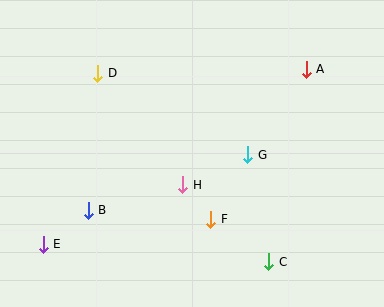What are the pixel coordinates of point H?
Point H is at (183, 185).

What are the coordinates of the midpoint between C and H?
The midpoint between C and H is at (226, 223).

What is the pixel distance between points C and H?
The distance between C and H is 115 pixels.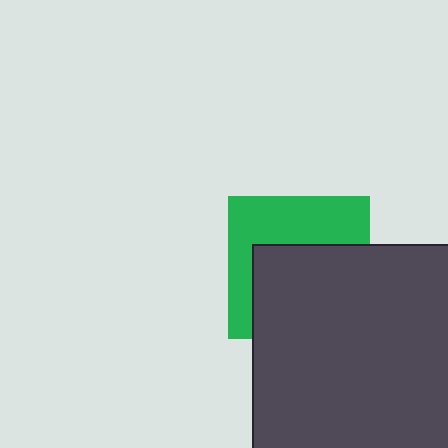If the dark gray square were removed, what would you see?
You would see the complete green square.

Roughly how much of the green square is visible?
A small part of it is visible (roughly 45%).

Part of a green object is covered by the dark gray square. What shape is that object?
It is a square.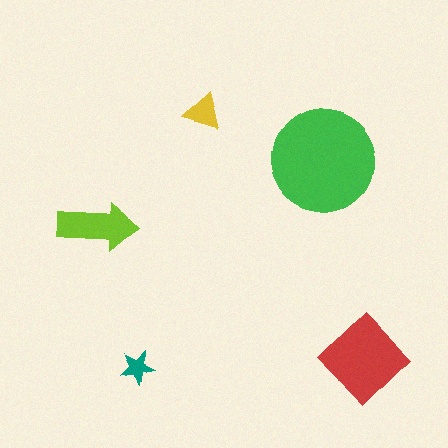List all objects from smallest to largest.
The teal star, the yellow triangle, the lime arrow, the red diamond, the green circle.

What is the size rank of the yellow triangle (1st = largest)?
4th.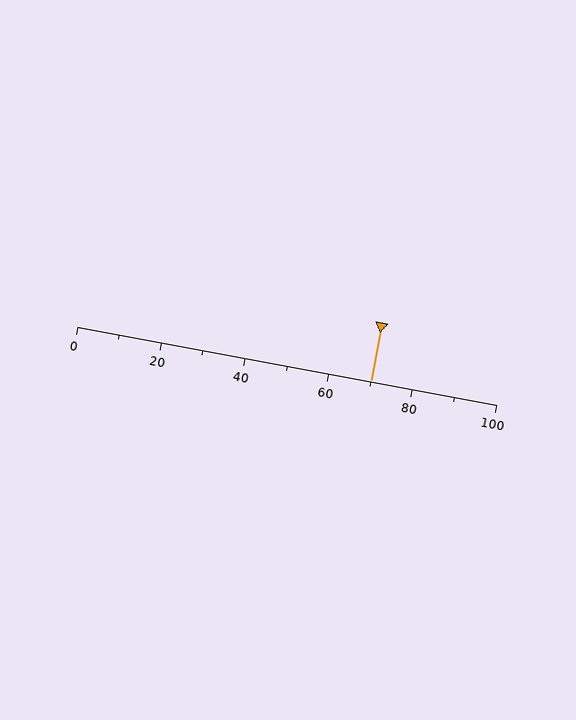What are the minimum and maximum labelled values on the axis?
The axis runs from 0 to 100.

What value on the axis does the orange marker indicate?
The marker indicates approximately 70.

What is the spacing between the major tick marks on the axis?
The major ticks are spaced 20 apart.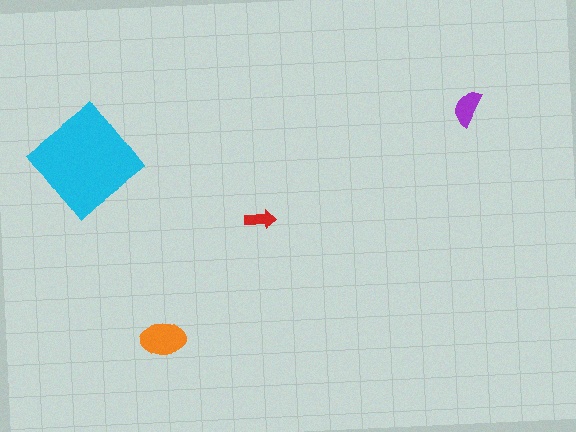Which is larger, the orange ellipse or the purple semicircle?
The orange ellipse.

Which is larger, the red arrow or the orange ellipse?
The orange ellipse.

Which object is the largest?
The cyan diamond.